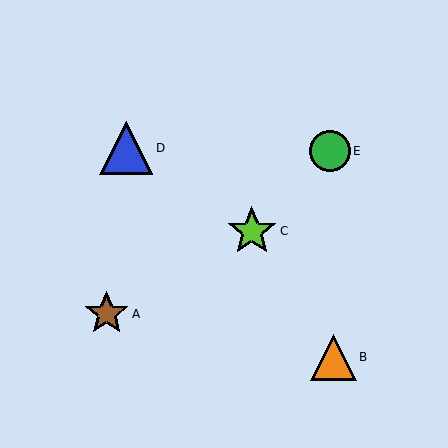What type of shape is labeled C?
Shape C is a lime star.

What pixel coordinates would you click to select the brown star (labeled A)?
Click at (107, 314) to select the brown star A.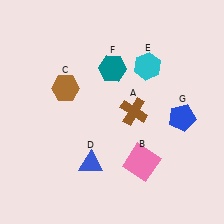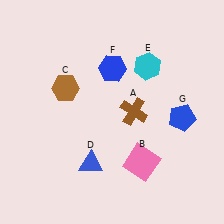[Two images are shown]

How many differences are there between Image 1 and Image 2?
There is 1 difference between the two images.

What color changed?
The hexagon (F) changed from teal in Image 1 to blue in Image 2.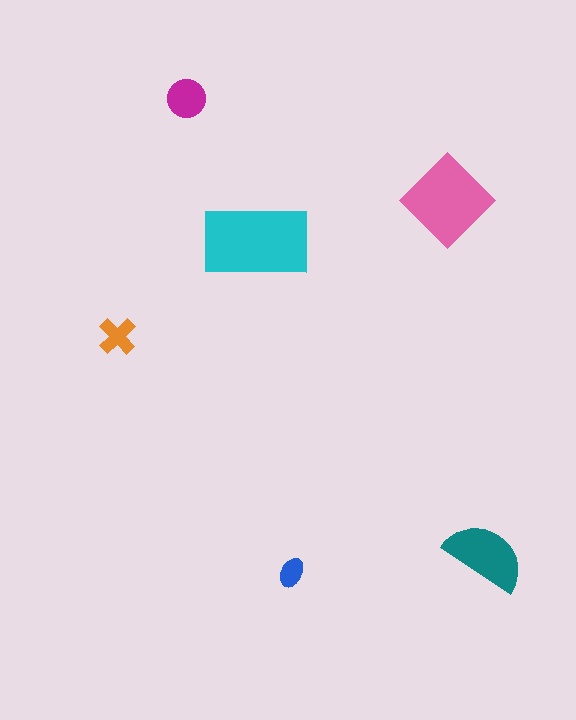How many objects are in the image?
There are 6 objects in the image.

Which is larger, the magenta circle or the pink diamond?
The pink diamond.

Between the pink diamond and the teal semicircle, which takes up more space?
The pink diamond.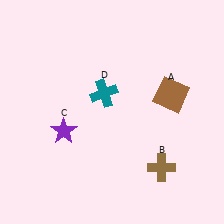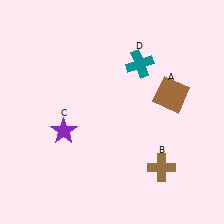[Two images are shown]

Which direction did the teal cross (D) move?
The teal cross (D) moved right.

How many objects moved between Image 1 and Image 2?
1 object moved between the two images.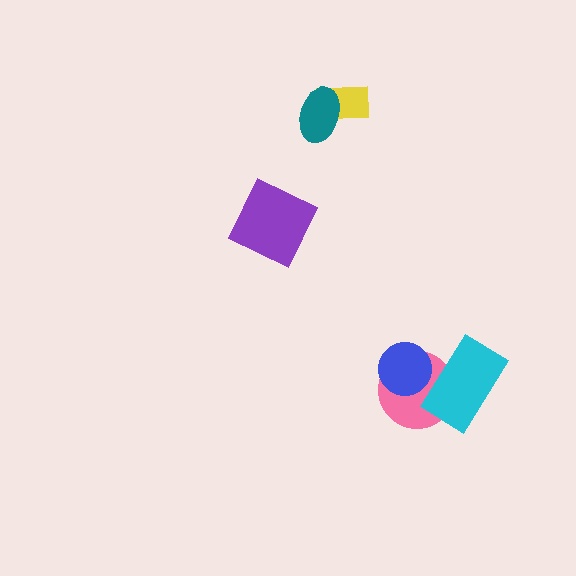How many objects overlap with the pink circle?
2 objects overlap with the pink circle.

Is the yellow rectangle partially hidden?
Yes, it is partially covered by another shape.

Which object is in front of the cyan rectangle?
The blue circle is in front of the cyan rectangle.